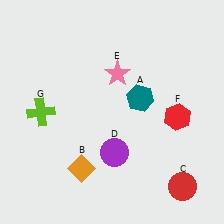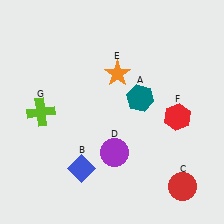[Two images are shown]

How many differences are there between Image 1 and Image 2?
There are 2 differences between the two images.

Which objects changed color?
B changed from orange to blue. E changed from pink to orange.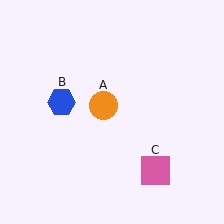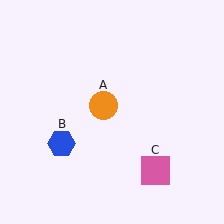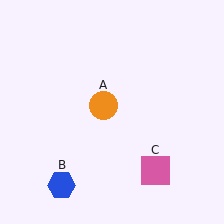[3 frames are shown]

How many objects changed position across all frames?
1 object changed position: blue hexagon (object B).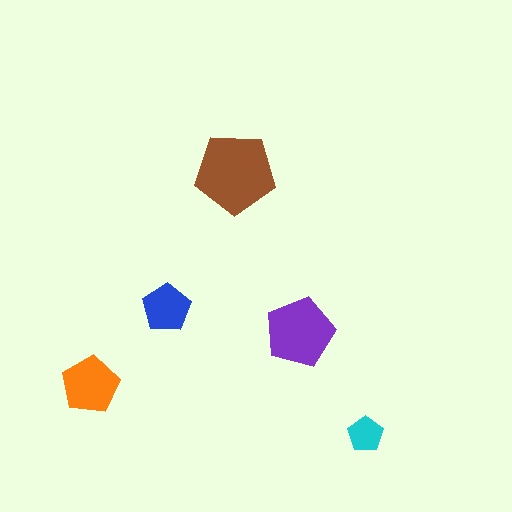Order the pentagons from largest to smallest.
the brown one, the purple one, the orange one, the blue one, the cyan one.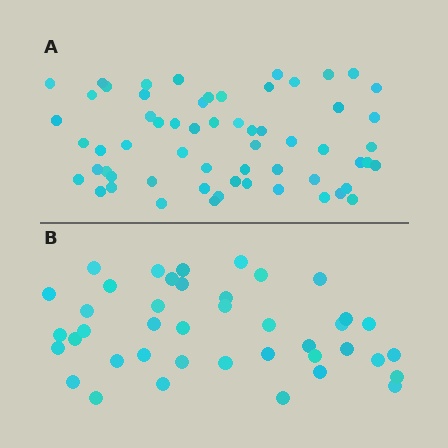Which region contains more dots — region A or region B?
Region A (the top region) has more dots.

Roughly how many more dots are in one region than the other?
Region A has approximately 20 more dots than region B.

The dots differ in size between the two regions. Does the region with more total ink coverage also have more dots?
No. Region B has more total ink coverage because its dots are larger, but region A actually contains more individual dots. Total area can be misleading — the number of items is what matters here.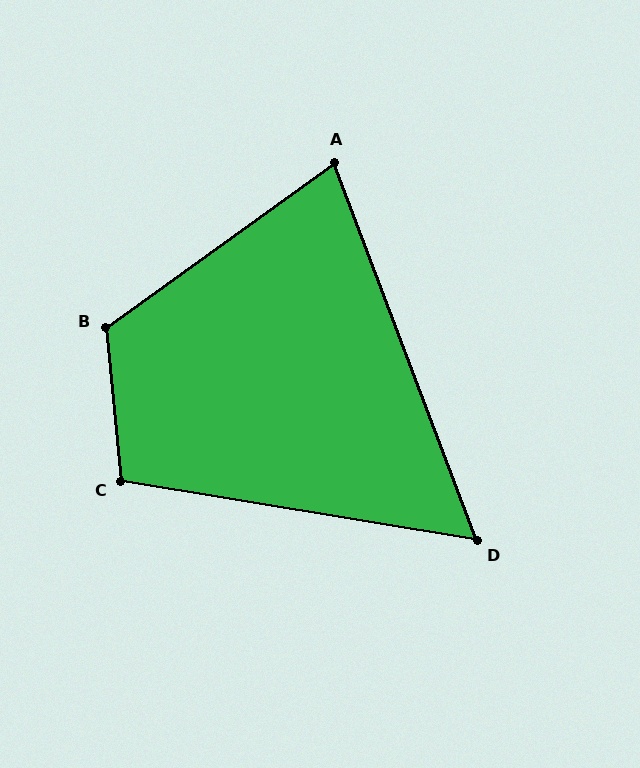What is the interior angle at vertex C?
Approximately 105 degrees (obtuse).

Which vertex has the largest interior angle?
B, at approximately 120 degrees.